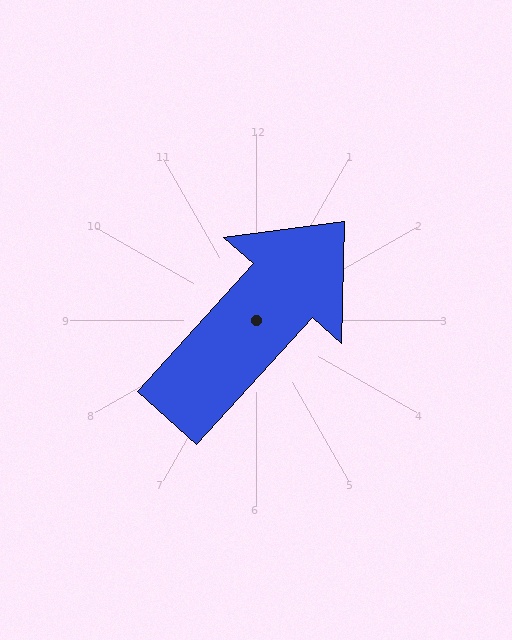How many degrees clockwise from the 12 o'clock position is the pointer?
Approximately 42 degrees.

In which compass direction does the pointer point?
Northeast.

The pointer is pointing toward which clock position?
Roughly 1 o'clock.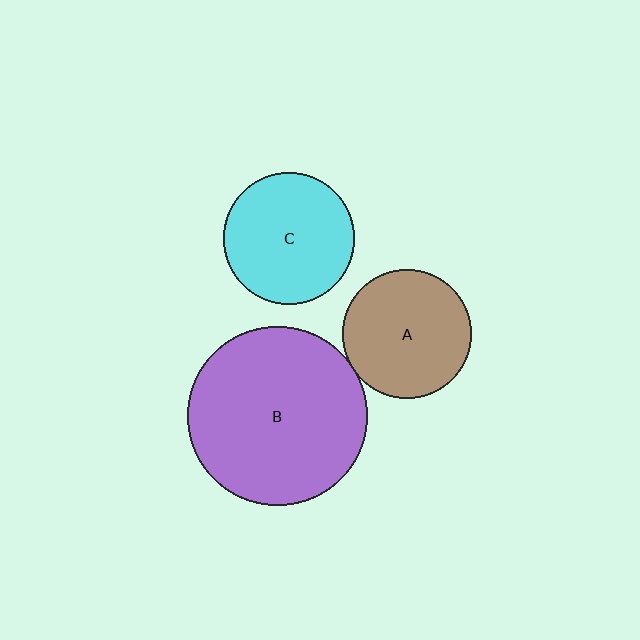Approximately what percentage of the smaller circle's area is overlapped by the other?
Approximately 5%.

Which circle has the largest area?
Circle B (purple).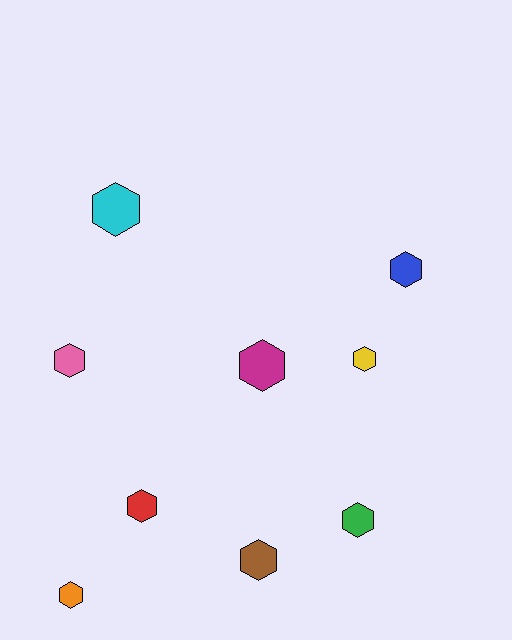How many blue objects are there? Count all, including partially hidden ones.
There is 1 blue object.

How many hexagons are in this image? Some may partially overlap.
There are 9 hexagons.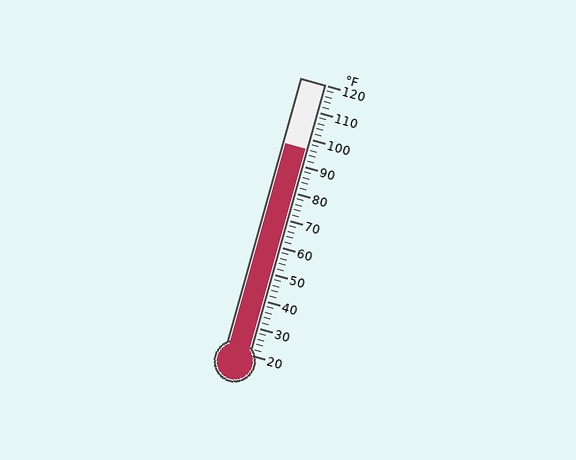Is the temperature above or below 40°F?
The temperature is above 40°F.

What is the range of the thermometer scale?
The thermometer scale ranges from 20°F to 120°F.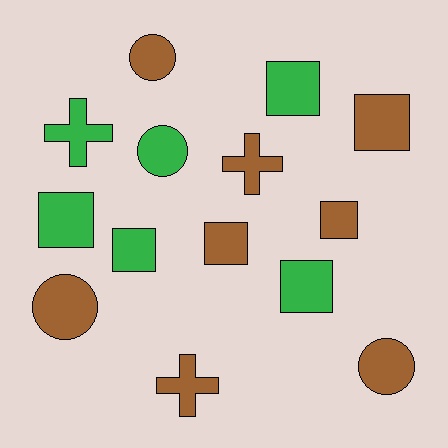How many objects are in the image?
There are 14 objects.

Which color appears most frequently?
Brown, with 8 objects.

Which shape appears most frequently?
Square, with 7 objects.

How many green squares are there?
There are 4 green squares.